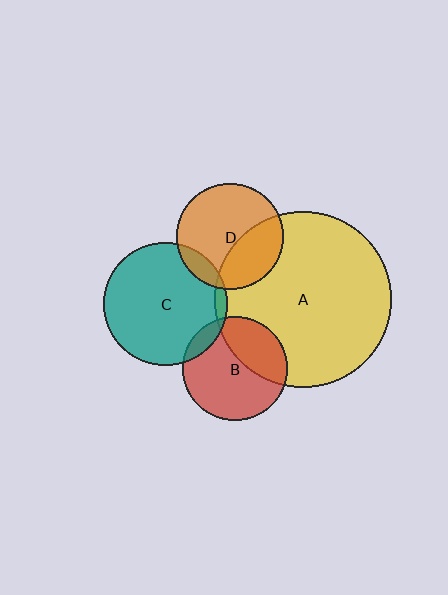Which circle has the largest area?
Circle A (yellow).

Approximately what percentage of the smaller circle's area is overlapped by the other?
Approximately 10%.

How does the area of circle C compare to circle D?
Approximately 1.4 times.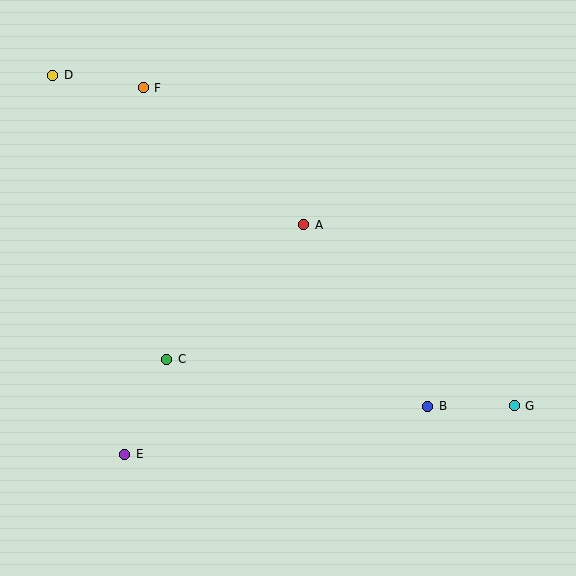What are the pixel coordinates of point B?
Point B is at (428, 406).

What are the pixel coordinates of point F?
Point F is at (143, 88).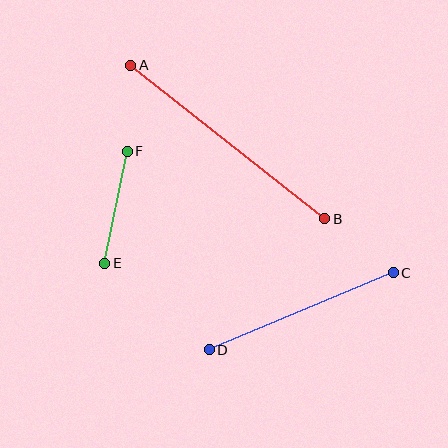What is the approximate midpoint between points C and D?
The midpoint is at approximately (301, 311) pixels.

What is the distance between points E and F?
The distance is approximately 114 pixels.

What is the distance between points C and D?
The distance is approximately 199 pixels.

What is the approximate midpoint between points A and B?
The midpoint is at approximately (228, 142) pixels.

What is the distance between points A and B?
The distance is approximately 248 pixels.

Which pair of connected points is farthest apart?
Points A and B are farthest apart.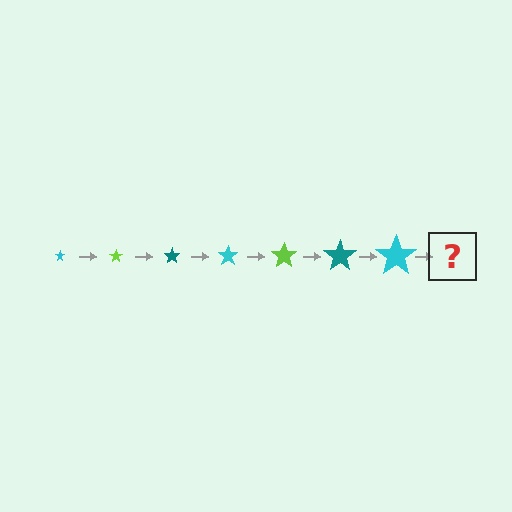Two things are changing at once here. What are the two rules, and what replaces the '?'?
The two rules are that the star grows larger each step and the color cycles through cyan, lime, and teal. The '?' should be a lime star, larger than the previous one.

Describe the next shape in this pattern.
It should be a lime star, larger than the previous one.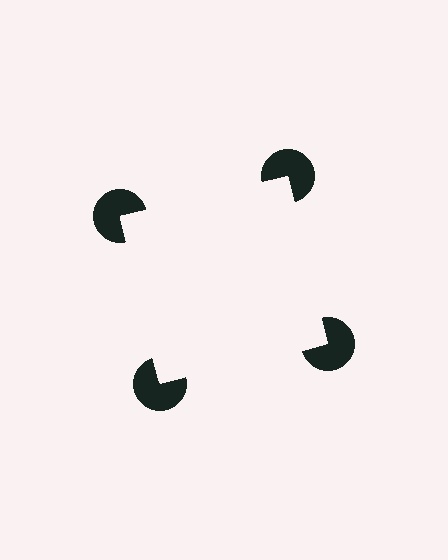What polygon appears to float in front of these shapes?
An illusory square — its edges are inferred from the aligned wedge cuts in the pac-man discs, not physically drawn.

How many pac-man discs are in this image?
There are 4 — one at each vertex of the illusory square.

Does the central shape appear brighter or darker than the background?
It typically appears slightly brighter than the background, even though no actual brightness change is drawn.